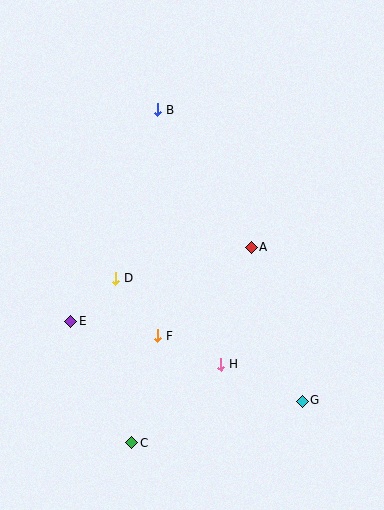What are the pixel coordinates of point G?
Point G is at (302, 401).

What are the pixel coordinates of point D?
Point D is at (116, 279).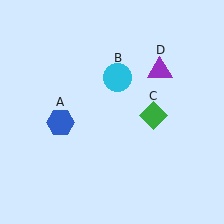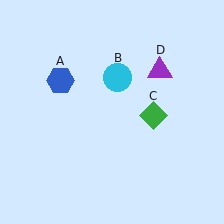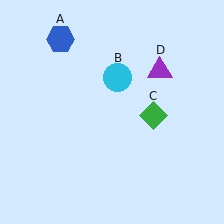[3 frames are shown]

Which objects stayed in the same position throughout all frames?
Cyan circle (object B) and green diamond (object C) and purple triangle (object D) remained stationary.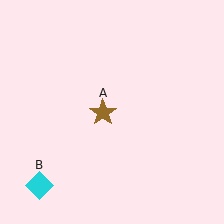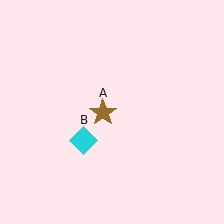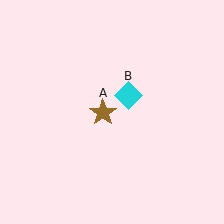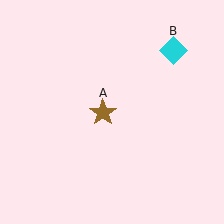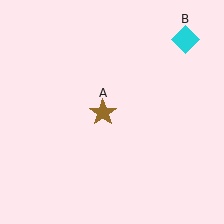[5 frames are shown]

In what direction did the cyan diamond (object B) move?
The cyan diamond (object B) moved up and to the right.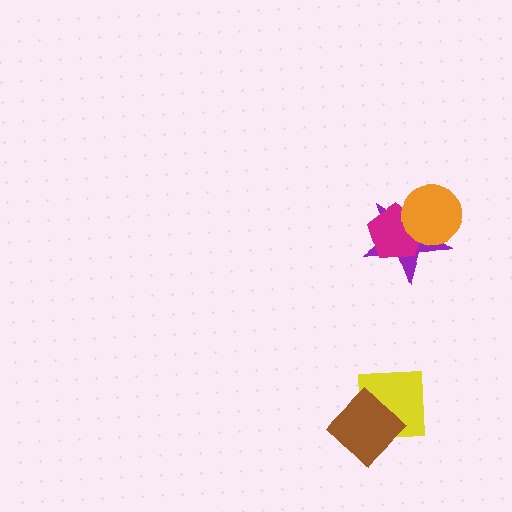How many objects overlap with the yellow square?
1 object overlaps with the yellow square.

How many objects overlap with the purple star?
2 objects overlap with the purple star.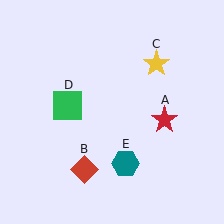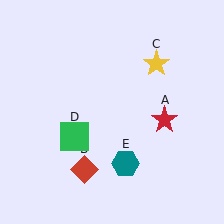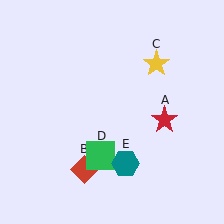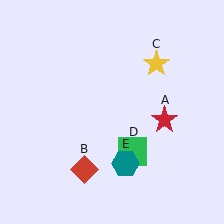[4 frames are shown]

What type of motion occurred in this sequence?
The green square (object D) rotated counterclockwise around the center of the scene.